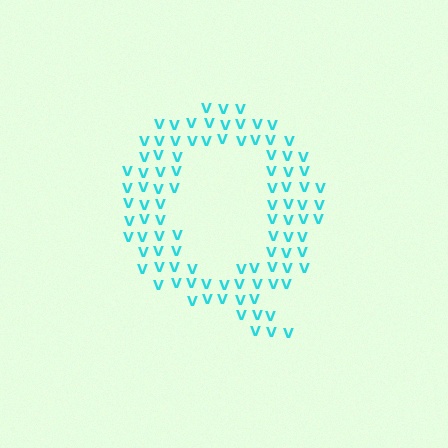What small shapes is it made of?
It is made of small letter V's.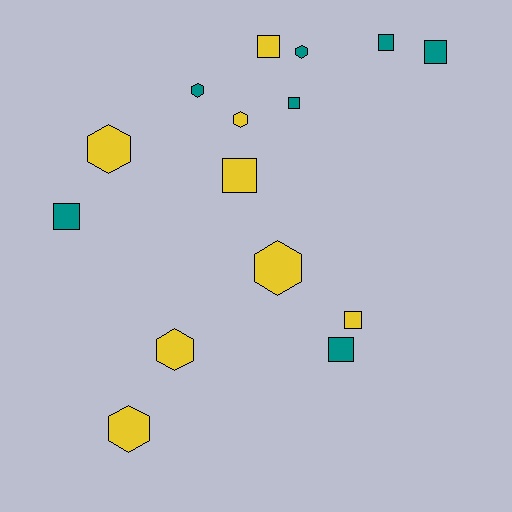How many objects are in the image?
There are 15 objects.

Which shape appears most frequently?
Square, with 8 objects.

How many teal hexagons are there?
There are 2 teal hexagons.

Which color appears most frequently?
Yellow, with 8 objects.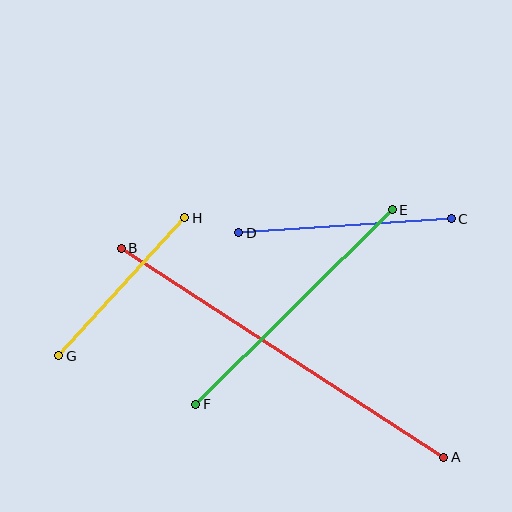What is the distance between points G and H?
The distance is approximately 187 pixels.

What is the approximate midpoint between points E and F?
The midpoint is at approximately (294, 307) pixels.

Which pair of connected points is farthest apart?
Points A and B are farthest apart.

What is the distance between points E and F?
The distance is approximately 276 pixels.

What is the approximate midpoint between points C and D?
The midpoint is at approximately (345, 226) pixels.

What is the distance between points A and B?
The distance is approximately 384 pixels.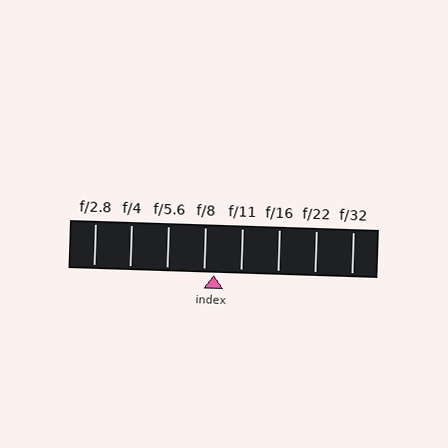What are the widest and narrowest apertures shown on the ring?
The widest aperture shown is f/2.8 and the narrowest is f/32.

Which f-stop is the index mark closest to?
The index mark is closest to f/8.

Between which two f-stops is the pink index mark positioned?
The index mark is between f/8 and f/11.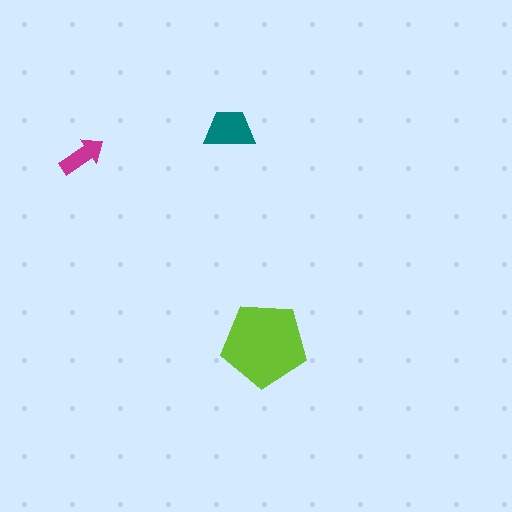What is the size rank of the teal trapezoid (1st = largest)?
2nd.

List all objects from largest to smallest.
The lime pentagon, the teal trapezoid, the magenta arrow.